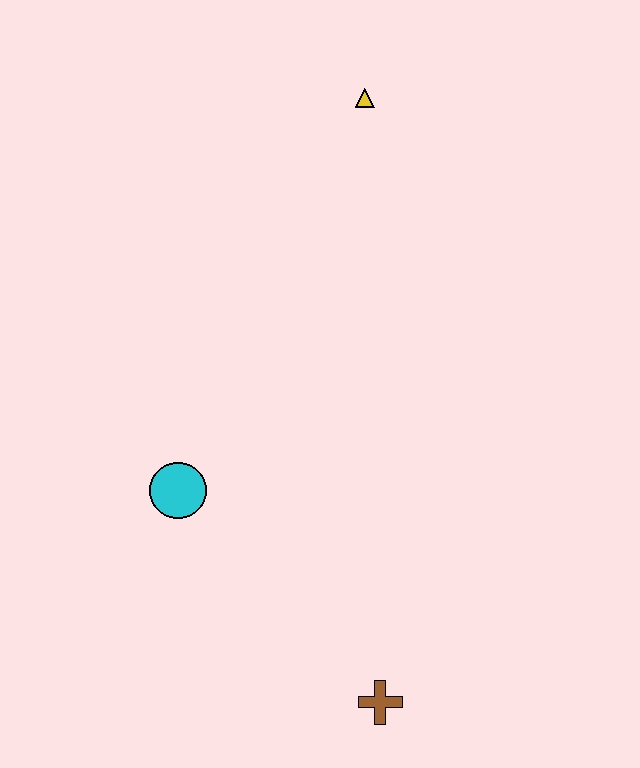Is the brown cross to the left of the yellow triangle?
No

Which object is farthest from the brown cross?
The yellow triangle is farthest from the brown cross.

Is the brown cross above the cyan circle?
No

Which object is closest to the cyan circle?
The brown cross is closest to the cyan circle.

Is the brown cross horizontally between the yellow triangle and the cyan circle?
No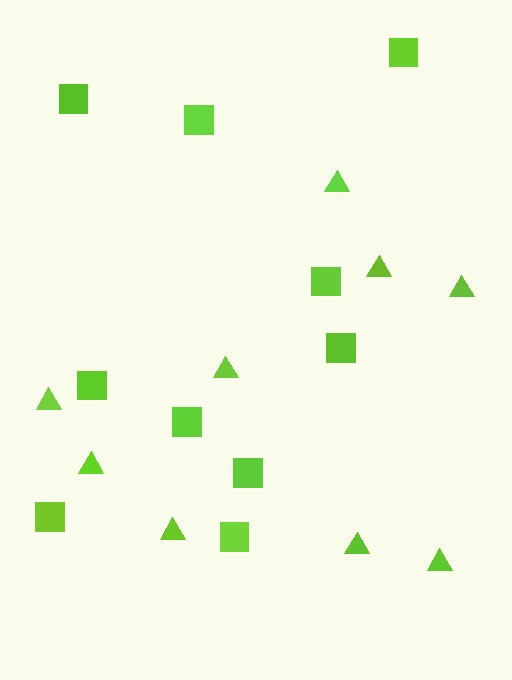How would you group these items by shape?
There are 2 groups: one group of triangles (9) and one group of squares (10).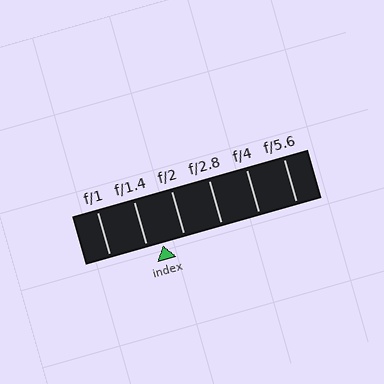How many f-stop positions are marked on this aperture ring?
There are 6 f-stop positions marked.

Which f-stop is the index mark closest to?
The index mark is closest to f/1.4.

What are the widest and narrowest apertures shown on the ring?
The widest aperture shown is f/1 and the narrowest is f/5.6.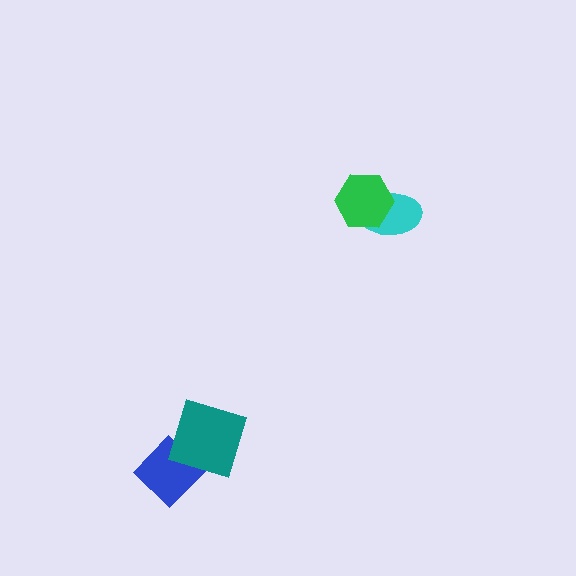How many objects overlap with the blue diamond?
1 object overlaps with the blue diamond.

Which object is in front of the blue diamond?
The teal diamond is in front of the blue diamond.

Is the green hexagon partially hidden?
No, no other shape covers it.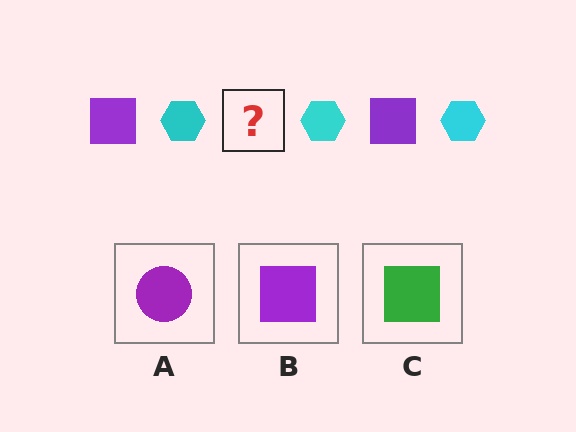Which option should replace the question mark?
Option B.